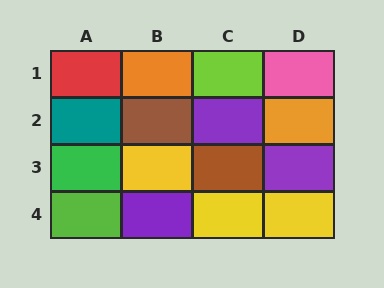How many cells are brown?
2 cells are brown.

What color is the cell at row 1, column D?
Pink.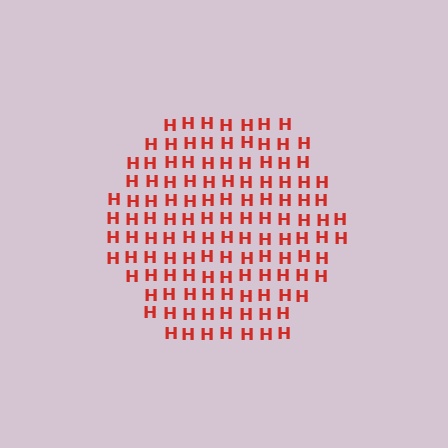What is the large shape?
The large shape is a hexagon.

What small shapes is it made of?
It is made of small letter H's.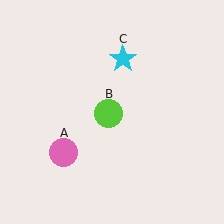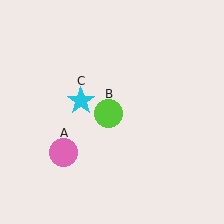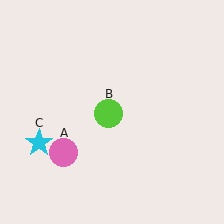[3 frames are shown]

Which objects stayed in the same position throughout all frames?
Pink circle (object A) and lime circle (object B) remained stationary.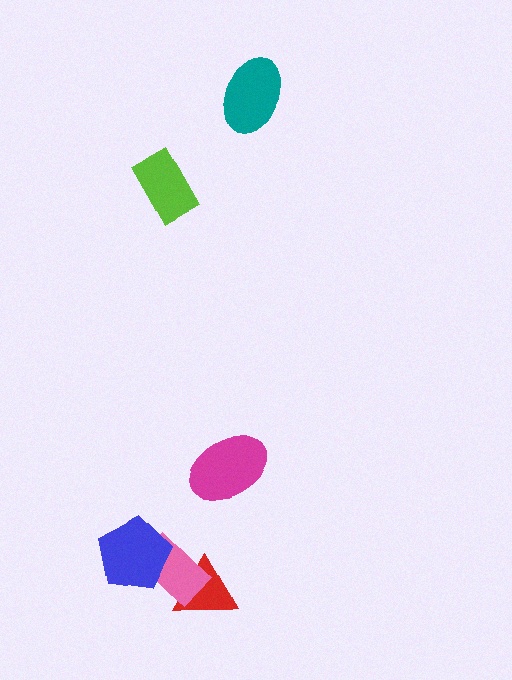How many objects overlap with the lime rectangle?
0 objects overlap with the lime rectangle.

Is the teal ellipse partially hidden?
No, no other shape covers it.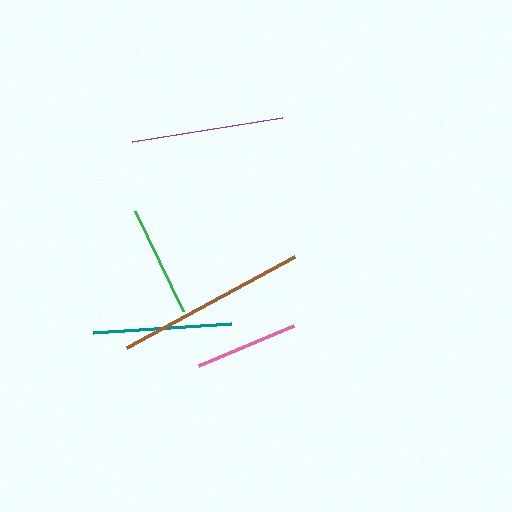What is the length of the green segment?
The green segment is approximately 110 pixels long.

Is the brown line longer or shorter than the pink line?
The brown line is longer than the pink line.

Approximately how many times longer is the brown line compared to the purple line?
The brown line is approximately 1.3 times the length of the purple line.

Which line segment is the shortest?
The pink line is the shortest at approximately 103 pixels.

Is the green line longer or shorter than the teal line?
The teal line is longer than the green line.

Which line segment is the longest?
The brown line is the longest at approximately 191 pixels.